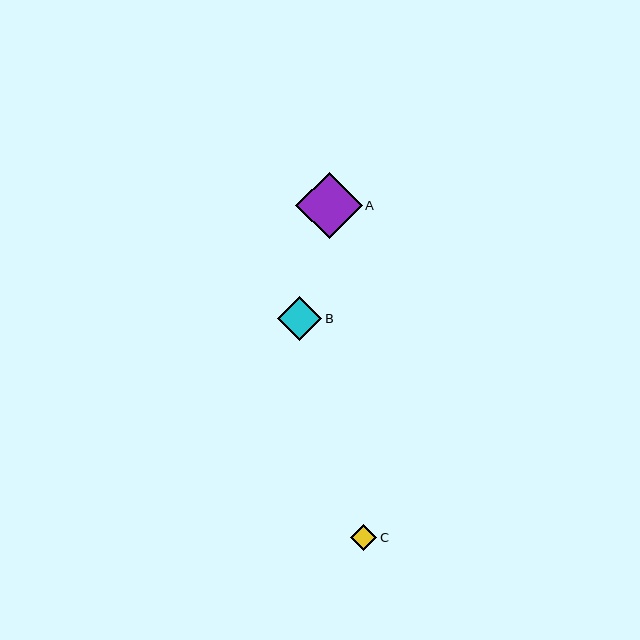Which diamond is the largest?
Diamond A is the largest with a size of approximately 66 pixels.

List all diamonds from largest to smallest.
From largest to smallest: A, B, C.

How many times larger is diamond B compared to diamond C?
Diamond B is approximately 1.7 times the size of diamond C.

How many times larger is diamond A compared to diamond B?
Diamond A is approximately 1.5 times the size of diamond B.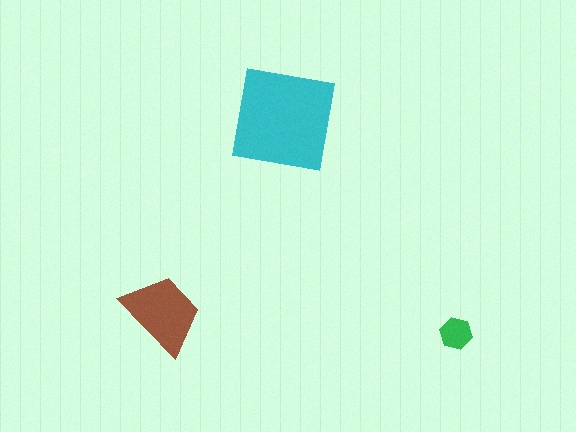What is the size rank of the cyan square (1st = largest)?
1st.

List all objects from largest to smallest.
The cyan square, the brown trapezoid, the green hexagon.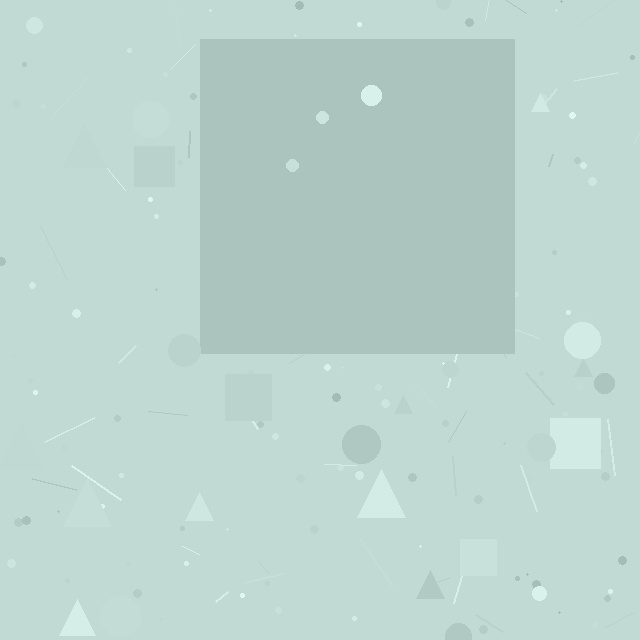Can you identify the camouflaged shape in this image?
The camouflaged shape is a square.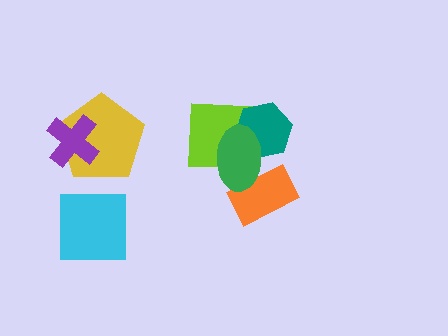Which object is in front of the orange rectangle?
The green ellipse is in front of the orange rectangle.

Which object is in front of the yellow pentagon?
The purple cross is in front of the yellow pentagon.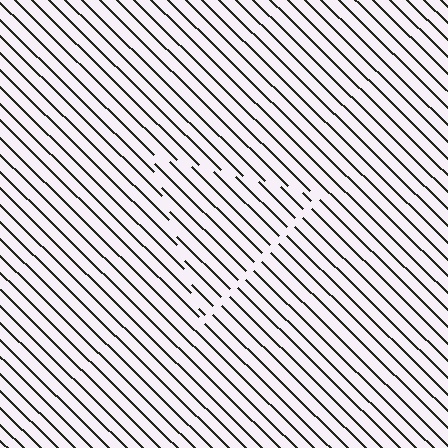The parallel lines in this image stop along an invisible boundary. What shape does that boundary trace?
An illusory triangle. The interior of the shape contains the same grating, shifted by half a period — the contour is defined by the phase discontinuity where line-ends from the inner and outer gratings abut.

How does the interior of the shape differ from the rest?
The interior of the shape contains the same grating, shifted by half a period — the contour is defined by the phase discontinuity where line-ends from the inner and outer gratings abut.